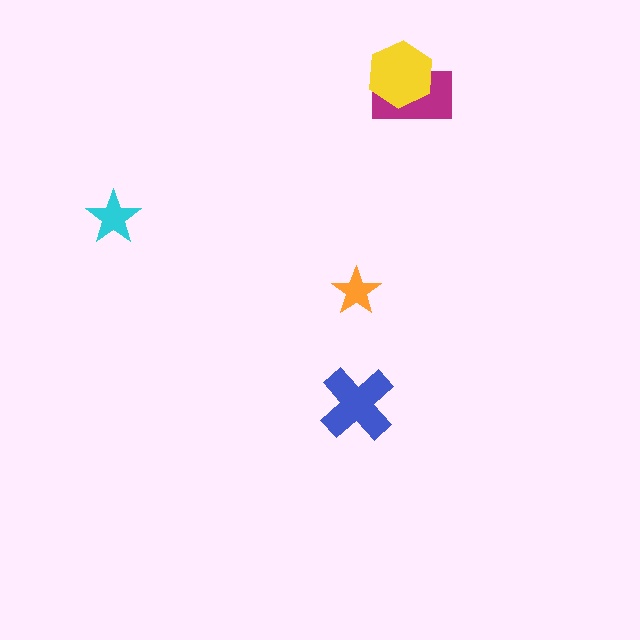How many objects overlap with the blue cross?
0 objects overlap with the blue cross.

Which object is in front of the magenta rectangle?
The yellow hexagon is in front of the magenta rectangle.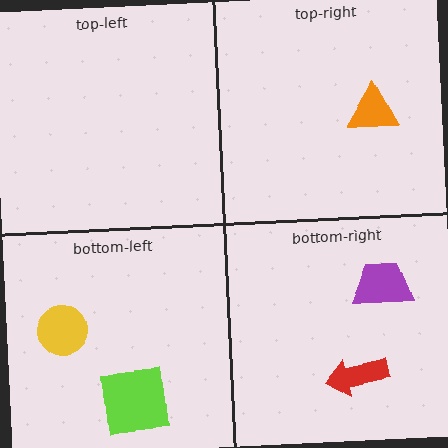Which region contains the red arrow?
The bottom-right region.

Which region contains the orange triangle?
The top-right region.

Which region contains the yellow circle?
The bottom-left region.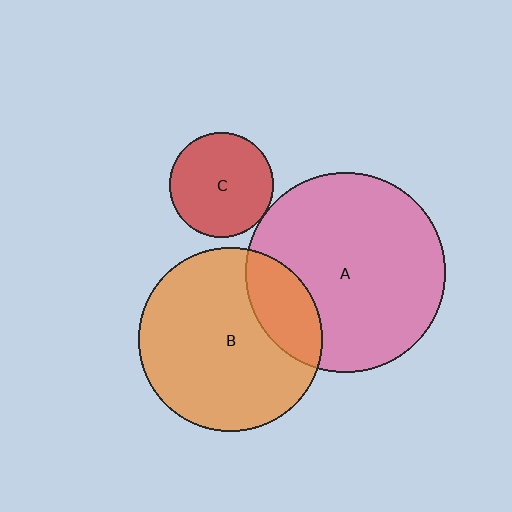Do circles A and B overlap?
Yes.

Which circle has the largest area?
Circle A (pink).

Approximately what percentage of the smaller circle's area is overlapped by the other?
Approximately 20%.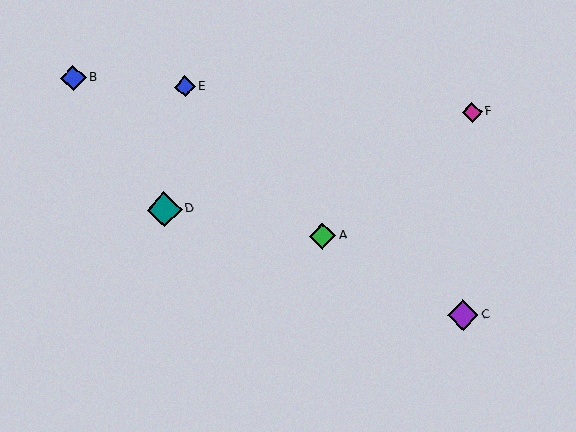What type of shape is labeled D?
Shape D is a teal diamond.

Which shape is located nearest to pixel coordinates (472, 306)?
The purple diamond (labeled C) at (463, 315) is nearest to that location.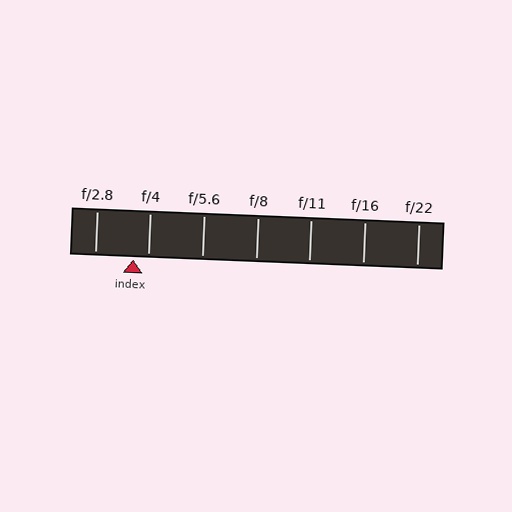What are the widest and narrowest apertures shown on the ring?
The widest aperture shown is f/2.8 and the narrowest is f/22.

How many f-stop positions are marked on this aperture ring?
There are 7 f-stop positions marked.